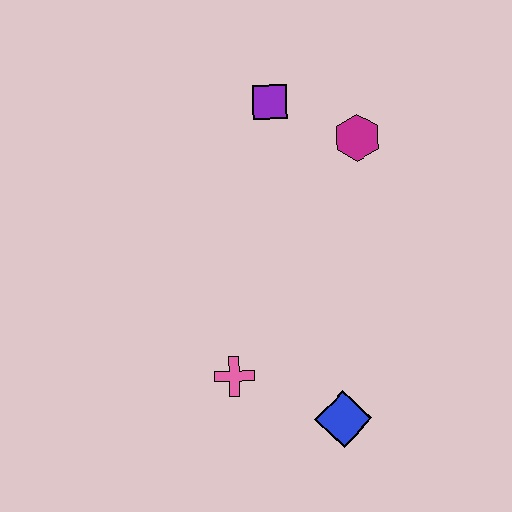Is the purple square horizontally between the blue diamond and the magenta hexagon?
No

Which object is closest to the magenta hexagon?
The purple square is closest to the magenta hexagon.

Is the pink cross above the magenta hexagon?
No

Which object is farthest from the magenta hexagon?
The blue diamond is farthest from the magenta hexagon.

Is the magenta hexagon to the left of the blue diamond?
No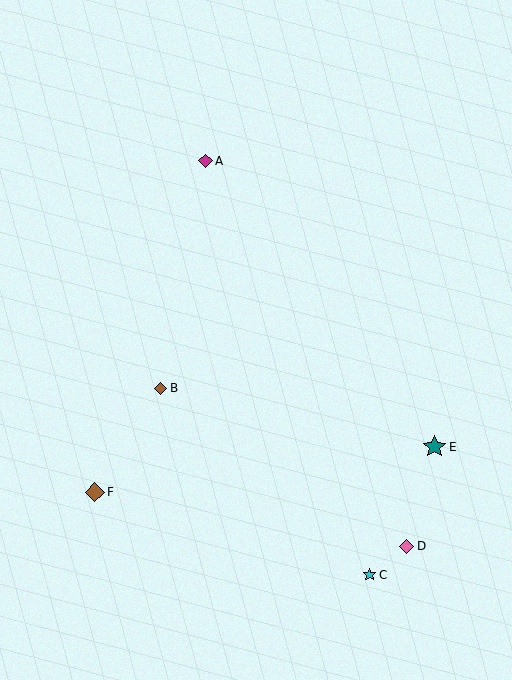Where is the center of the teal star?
The center of the teal star is at (434, 447).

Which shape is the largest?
The teal star (labeled E) is the largest.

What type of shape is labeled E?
Shape E is a teal star.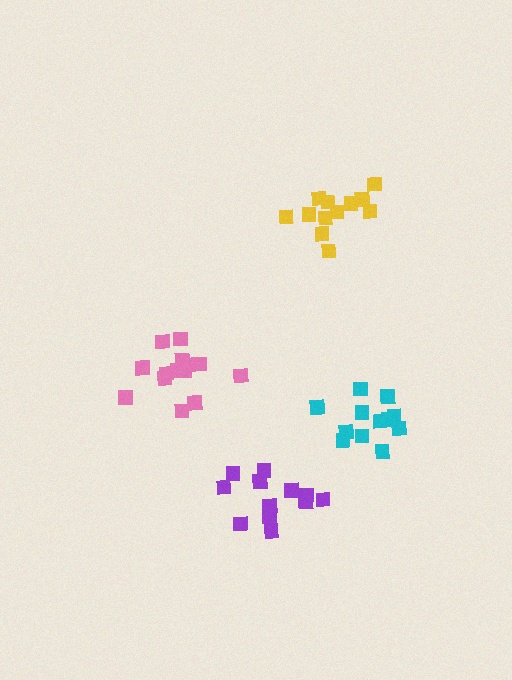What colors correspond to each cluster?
The clusters are colored: pink, cyan, yellow, purple.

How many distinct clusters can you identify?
There are 4 distinct clusters.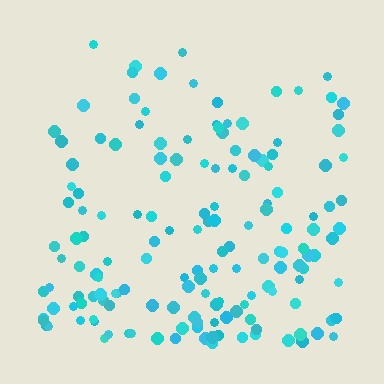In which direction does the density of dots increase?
From top to bottom, with the bottom side densest.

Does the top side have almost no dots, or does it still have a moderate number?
Still a moderate number, just noticeably fewer than the bottom.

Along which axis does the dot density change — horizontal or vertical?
Vertical.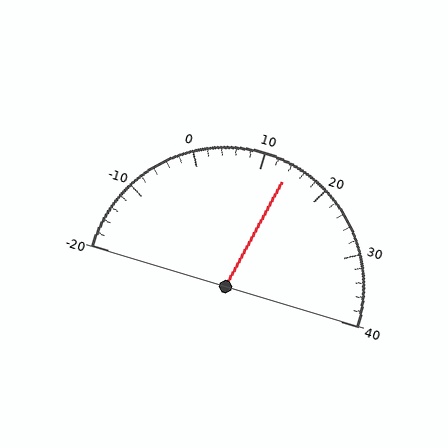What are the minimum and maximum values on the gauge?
The gauge ranges from -20 to 40.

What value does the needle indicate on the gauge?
The needle indicates approximately 14.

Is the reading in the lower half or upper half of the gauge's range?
The reading is in the upper half of the range (-20 to 40).